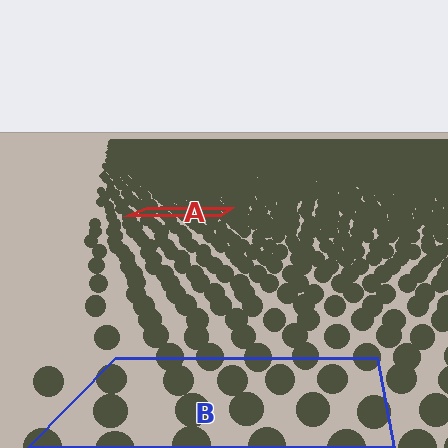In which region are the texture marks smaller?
The texture marks are smaller in region A, because it is farther away.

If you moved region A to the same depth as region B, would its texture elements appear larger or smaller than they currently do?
They would appear larger. At a closer depth, the same texture elements are projected at a bigger on-screen size.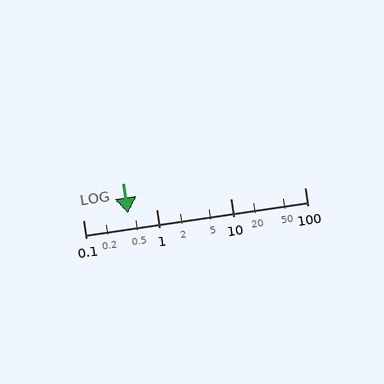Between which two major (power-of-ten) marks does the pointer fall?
The pointer is between 0.1 and 1.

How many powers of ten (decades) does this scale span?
The scale spans 3 decades, from 0.1 to 100.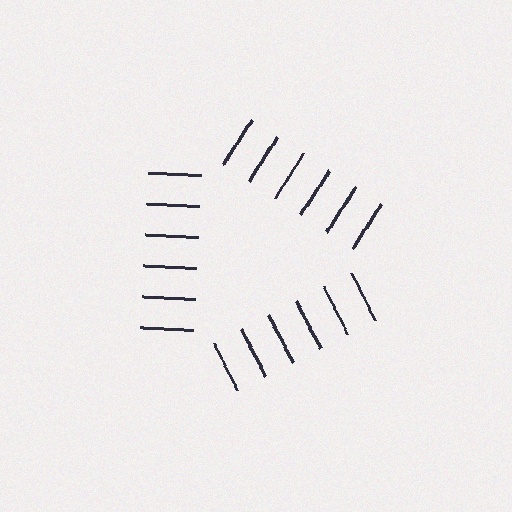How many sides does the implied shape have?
3 sides — the line-ends trace a triangle.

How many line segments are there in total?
18 — 6 along each of the 3 edges.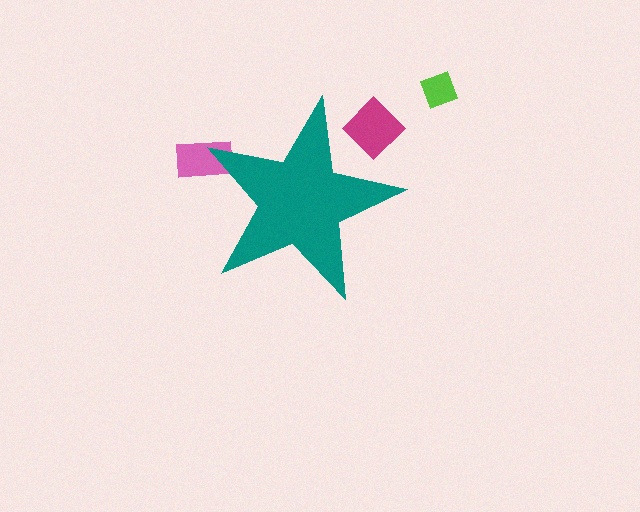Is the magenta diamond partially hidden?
Yes, the magenta diamond is partially hidden behind the teal star.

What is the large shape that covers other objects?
A teal star.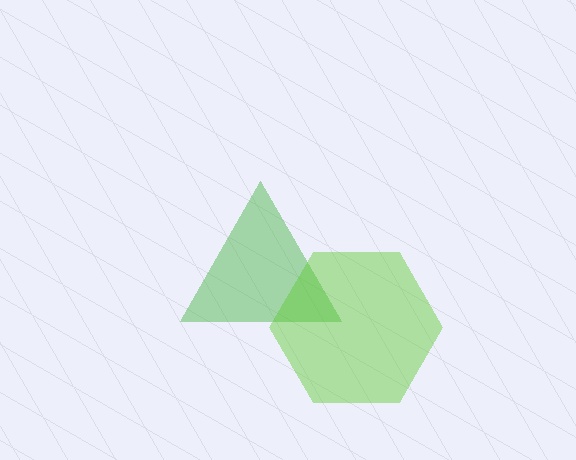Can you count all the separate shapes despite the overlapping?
Yes, there are 2 separate shapes.